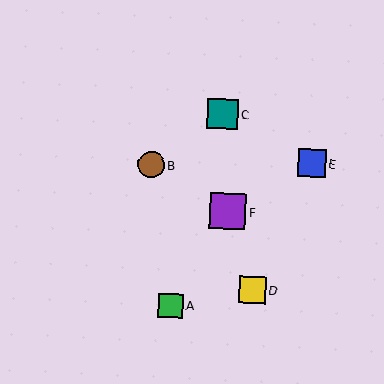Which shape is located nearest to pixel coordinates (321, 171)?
The blue square (labeled E) at (312, 163) is nearest to that location.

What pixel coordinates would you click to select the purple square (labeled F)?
Click at (228, 211) to select the purple square F.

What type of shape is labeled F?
Shape F is a purple square.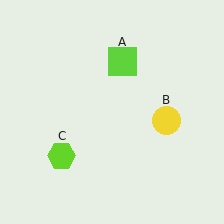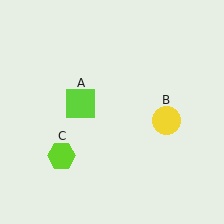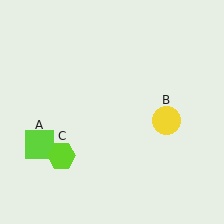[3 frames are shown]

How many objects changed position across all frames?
1 object changed position: lime square (object A).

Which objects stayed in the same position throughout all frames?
Yellow circle (object B) and lime hexagon (object C) remained stationary.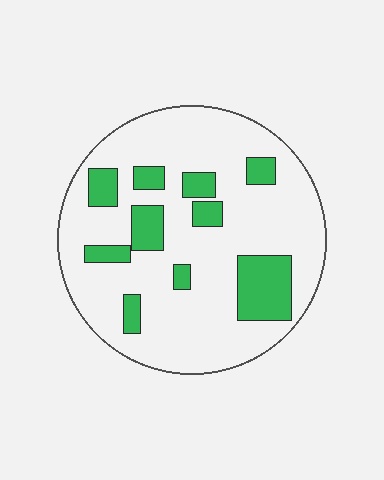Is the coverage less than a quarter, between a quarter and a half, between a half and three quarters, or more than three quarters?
Less than a quarter.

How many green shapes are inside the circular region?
10.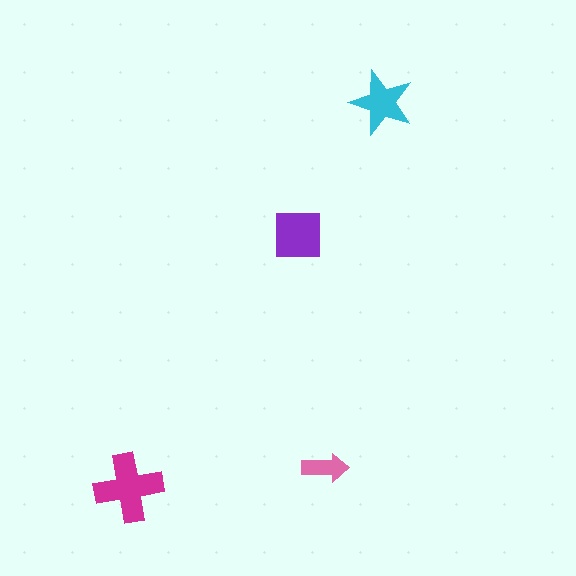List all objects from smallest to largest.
The pink arrow, the cyan star, the purple square, the magenta cross.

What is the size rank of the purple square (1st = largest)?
2nd.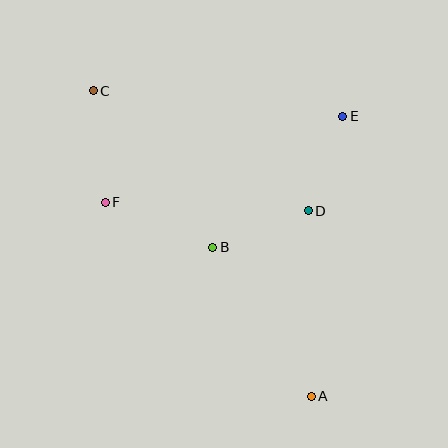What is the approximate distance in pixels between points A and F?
The distance between A and F is approximately 283 pixels.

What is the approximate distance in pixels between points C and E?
The distance between C and E is approximately 251 pixels.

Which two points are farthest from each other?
Points A and C are farthest from each other.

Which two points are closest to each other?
Points D and E are closest to each other.